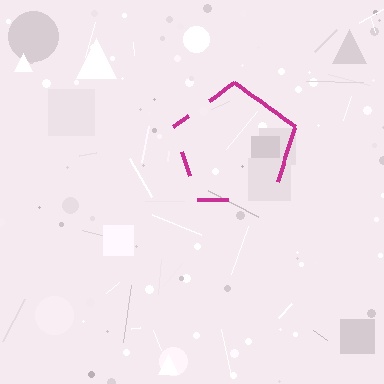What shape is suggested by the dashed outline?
The dashed outline suggests a pentagon.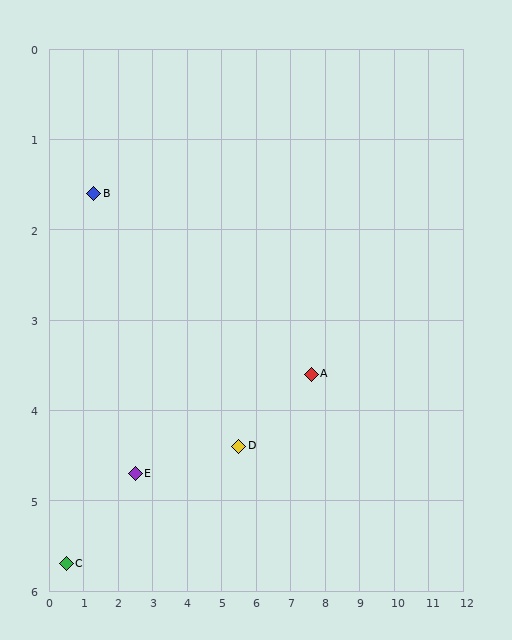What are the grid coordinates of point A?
Point A is at approximately (7.6, 3.6).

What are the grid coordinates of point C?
Point C is at approximately (0.5, 5.7).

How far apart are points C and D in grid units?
Points C and D are about 5.2 grid units apart.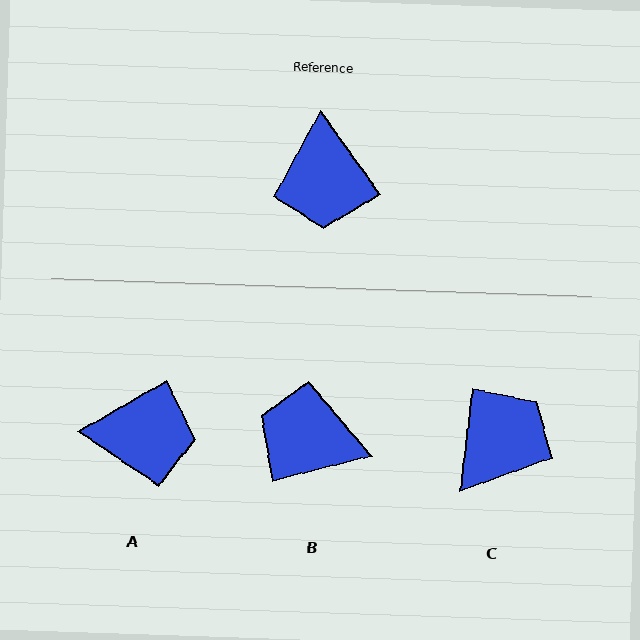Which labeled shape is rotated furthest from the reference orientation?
C, about 138 degrees away.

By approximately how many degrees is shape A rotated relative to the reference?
Approximately 85 degrees counter-clockwise.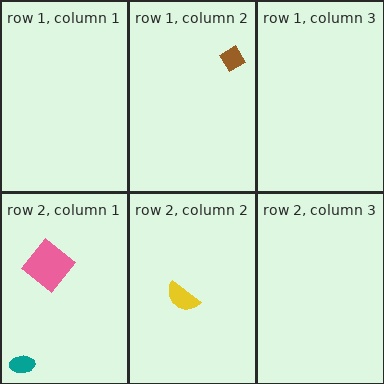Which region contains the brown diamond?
The row 1, column 2 region.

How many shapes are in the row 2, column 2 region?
1.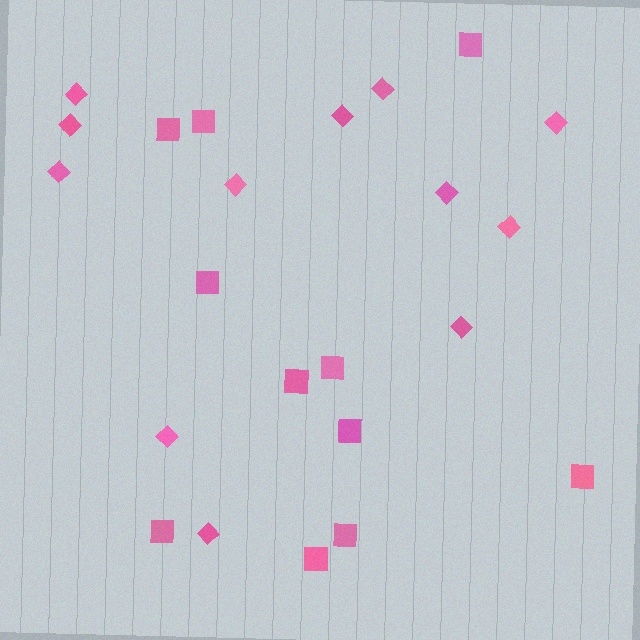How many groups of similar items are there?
There are 2 groups: one group of squares (11) and one group of diamonds (12).